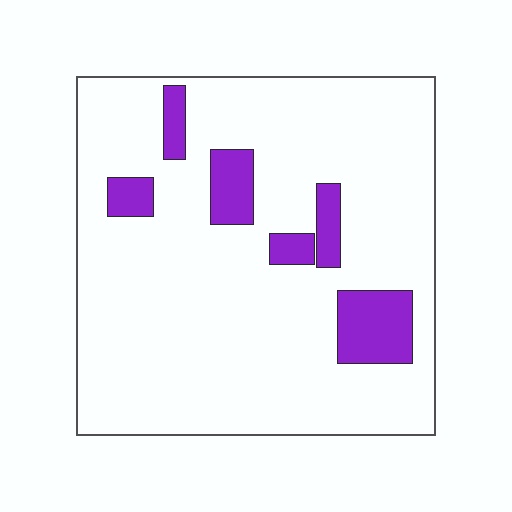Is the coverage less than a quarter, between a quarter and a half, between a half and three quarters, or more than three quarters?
Less than a quarter.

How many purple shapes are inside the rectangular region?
6.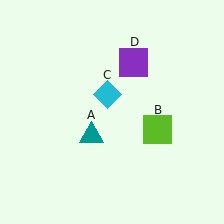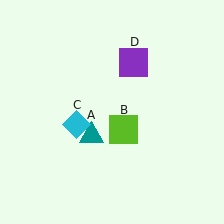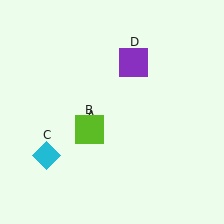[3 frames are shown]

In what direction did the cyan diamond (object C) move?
The cyan diamond (object C) moved down and to the left.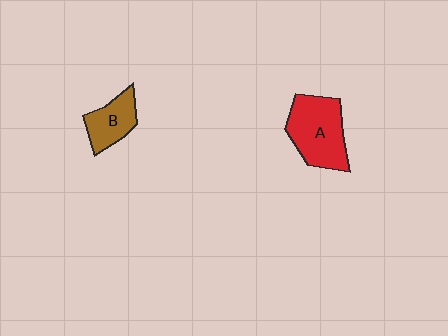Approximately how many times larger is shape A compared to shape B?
Approximately 1.7 times.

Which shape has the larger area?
Shape A (red).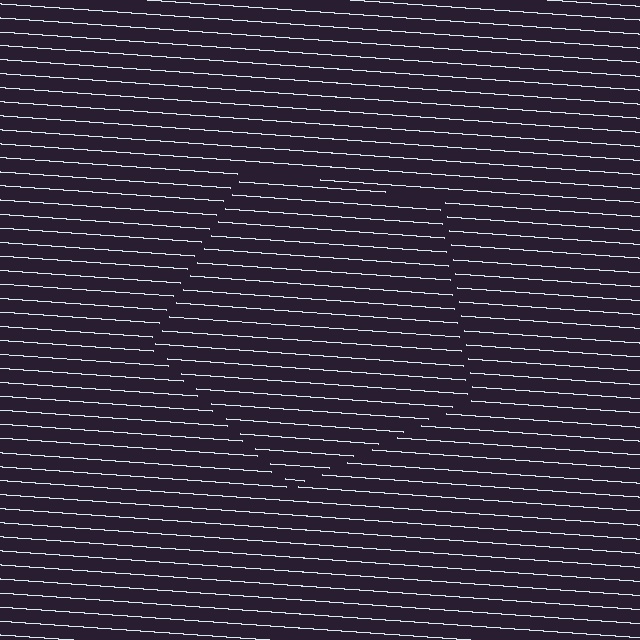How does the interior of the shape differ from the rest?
The interior of the shape contains the same grating, shifted by half a period — the contour is defined by the phase discontinuity where line-ends from the inner and outer gratings abut.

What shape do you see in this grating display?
An illusory pentagon. The interior of the shape contains the same grating, shifted by half a period — the contour is defined by the phase discontinuity where line-ends from the inner and outer gratings abut.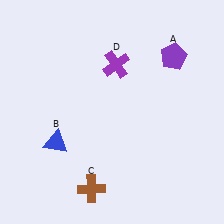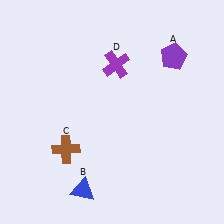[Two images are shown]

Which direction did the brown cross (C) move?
The brown cross (C) moved up.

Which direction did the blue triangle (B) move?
The blue triangle (B) moved down.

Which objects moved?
The objects that moved are: the blue triangle (B), the brown cross (C).